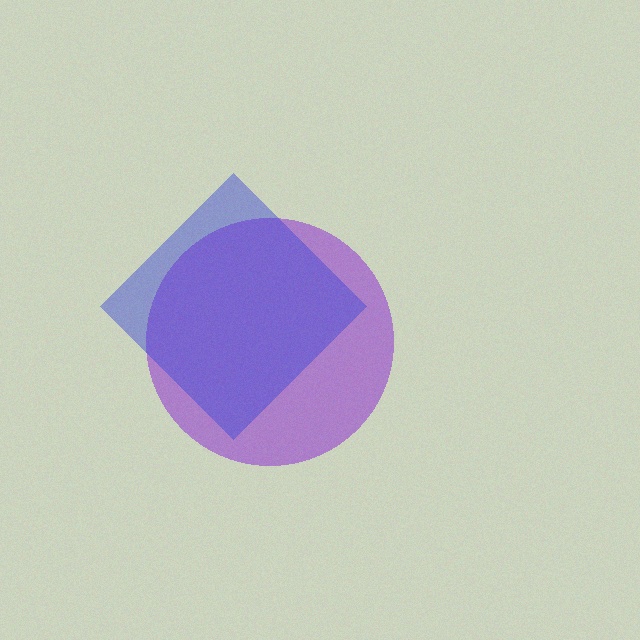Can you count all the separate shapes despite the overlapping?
Yes, there are 2 separate shapes.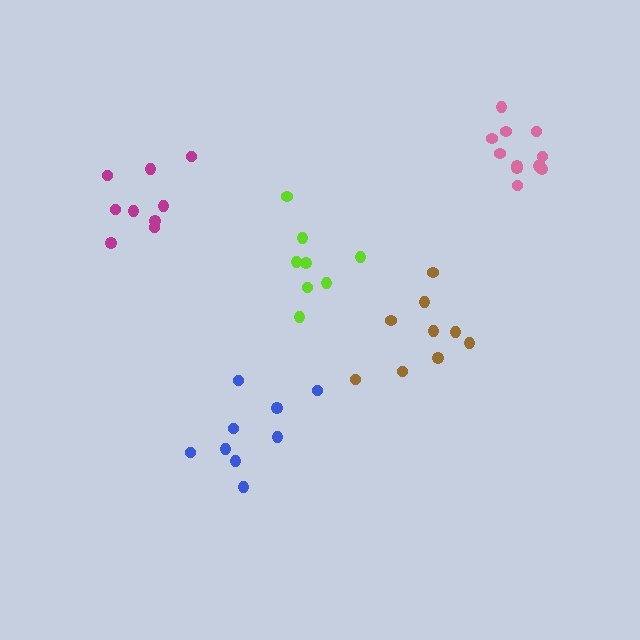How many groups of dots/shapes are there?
There are 5 groups.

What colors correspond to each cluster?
The clusters are colored: pink, brown, magenta, blue, lime.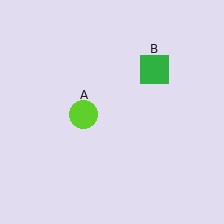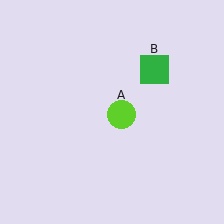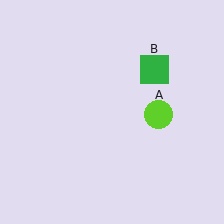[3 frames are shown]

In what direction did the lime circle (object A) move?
The lime circle (object A) moved right.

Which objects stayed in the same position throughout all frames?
Green square (object B) remained stationary.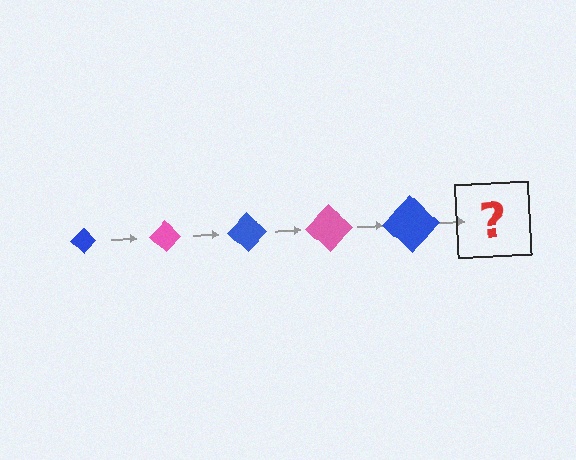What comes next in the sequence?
The next element should be a pink diamond, larger than the previous one.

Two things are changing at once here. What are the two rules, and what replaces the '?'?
The two rules are that the diamond grows larger each step and the color cycles through blue and pink. The '?' should be a pink diamond, larger than the previous one.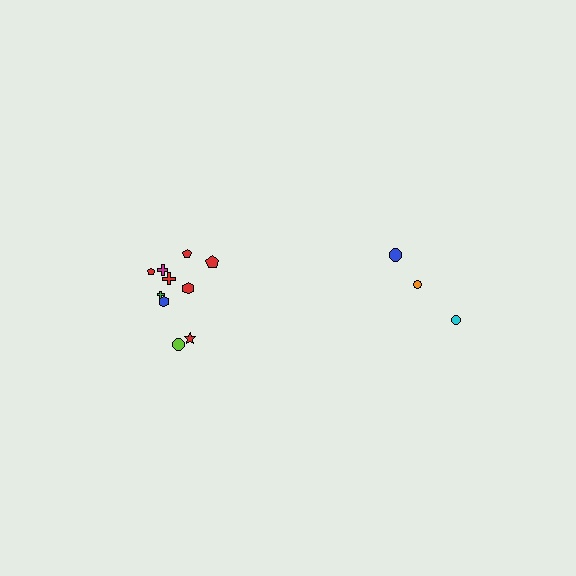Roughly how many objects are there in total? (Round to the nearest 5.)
Roughly 15 objects in total.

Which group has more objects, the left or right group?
The left group.